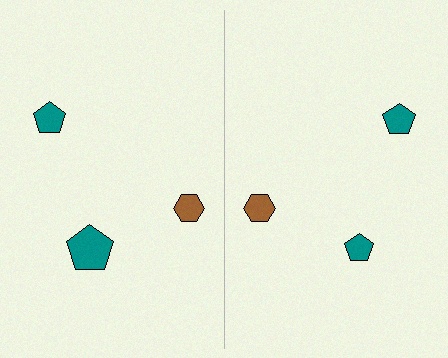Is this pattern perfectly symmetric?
No, the pattern is not perfectly symmetric. The teal pentagon on the right side has a different size than its mirror counterpart.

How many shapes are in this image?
There are 6 shapes in this image.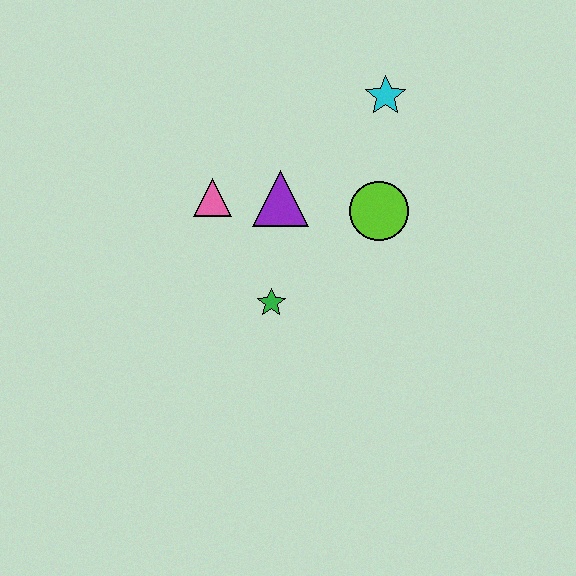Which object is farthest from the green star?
The cyan star is farthest from the green star.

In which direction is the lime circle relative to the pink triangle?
The lime circle is to the right of the pink triangle.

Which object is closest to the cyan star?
The lime circle is closest to the cyan star.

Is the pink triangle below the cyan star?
Yes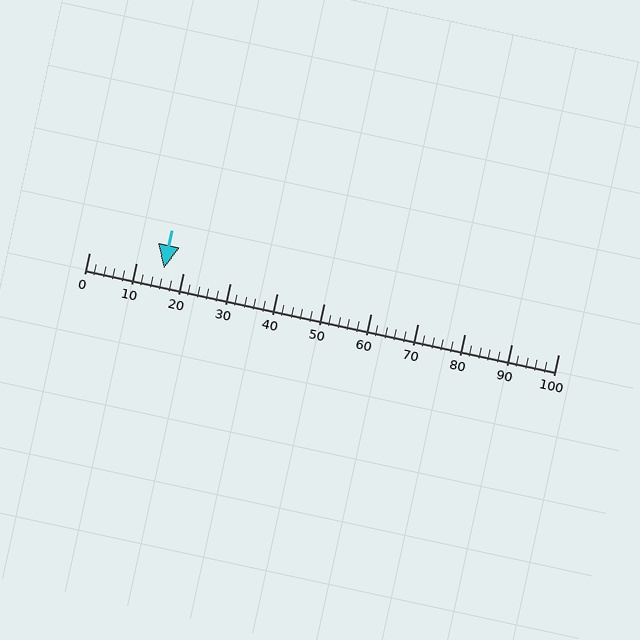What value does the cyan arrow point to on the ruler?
The cyan arrow points to approximately 16.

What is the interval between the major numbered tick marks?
The major tick marks are spaced 10 units apart.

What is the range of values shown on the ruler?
The ruler shows values from 0 to 100.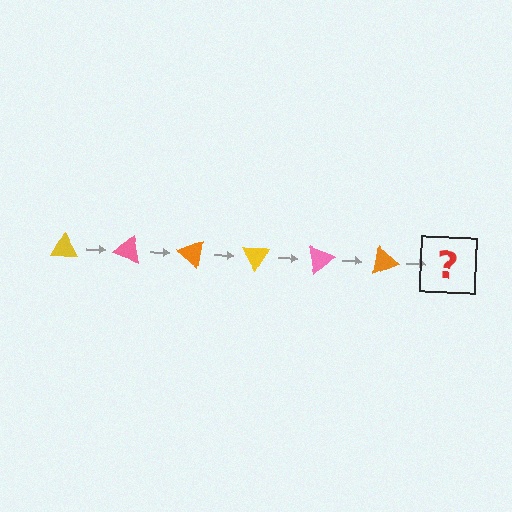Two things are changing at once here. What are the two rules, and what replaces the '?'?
The two rules are that it rotates 20 degrees each step and the color cycles through yellow, pink, and orange. The '?' should be a yellow triangle, rotated 120 degrees from the start.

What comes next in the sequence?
The next element should be a yellow triangle, rotated 120 degrees from the start.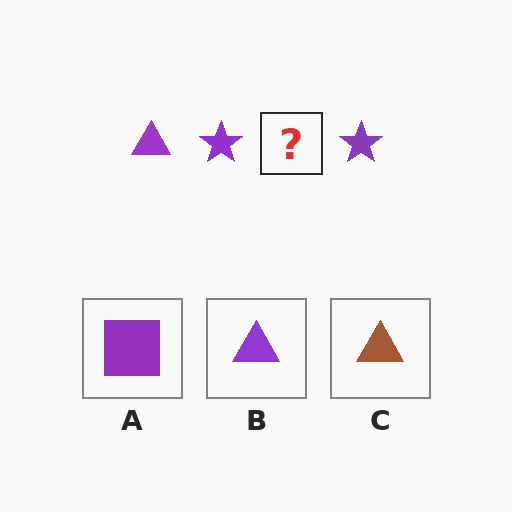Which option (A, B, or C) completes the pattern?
B.